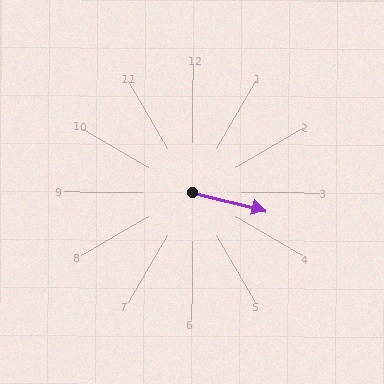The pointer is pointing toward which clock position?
Roughly 3 o'clock.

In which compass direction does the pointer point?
East.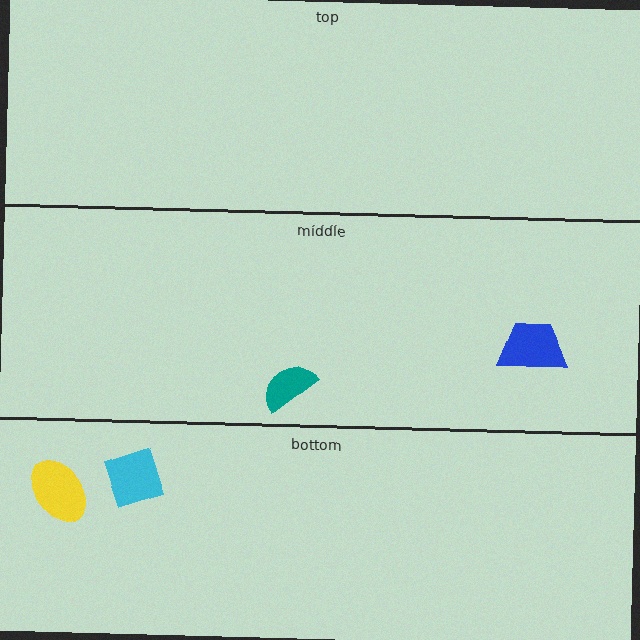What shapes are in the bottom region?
The cyan diamond, the yellow ellipse.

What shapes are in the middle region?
The teal semicircle, the blue trapezoid.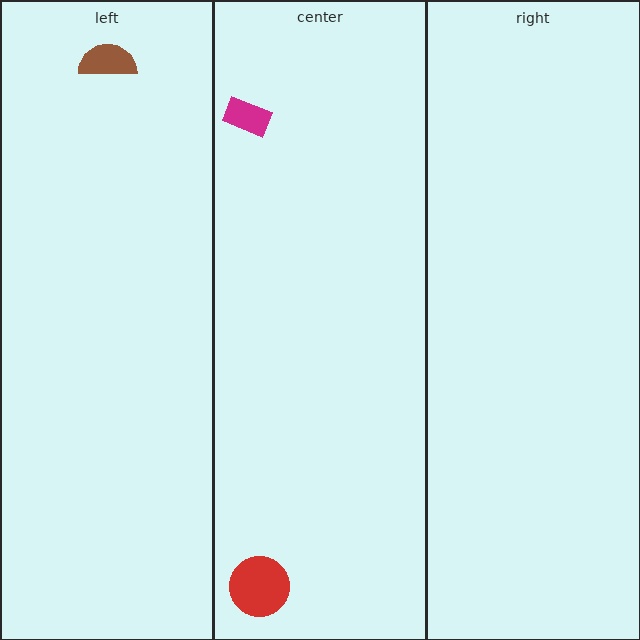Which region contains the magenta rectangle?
The center region.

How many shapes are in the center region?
2.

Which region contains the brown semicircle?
The left region.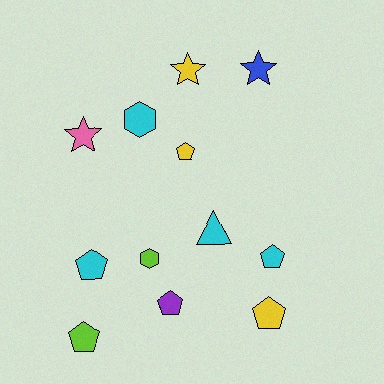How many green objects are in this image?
There are no green objects.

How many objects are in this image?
There are 12 objects.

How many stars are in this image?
There are 3 stars.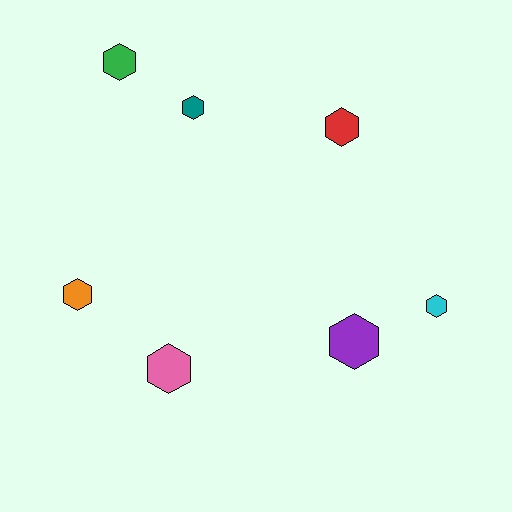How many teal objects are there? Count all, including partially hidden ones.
There is 1 teal object.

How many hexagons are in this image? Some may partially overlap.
There are 7 hexagons.